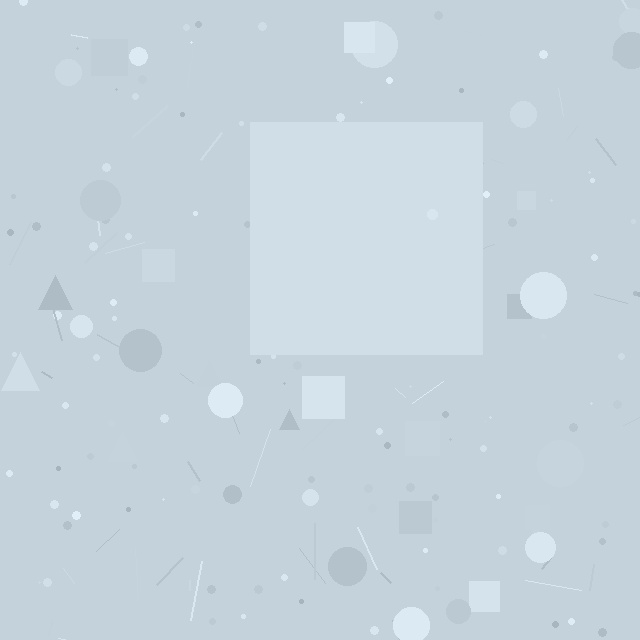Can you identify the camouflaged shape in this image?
The camouflaged shape is a square.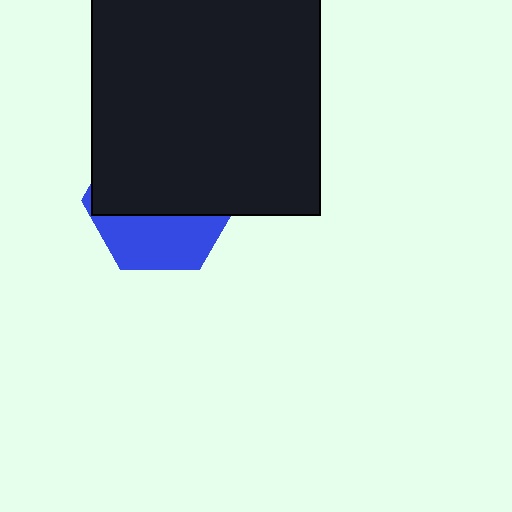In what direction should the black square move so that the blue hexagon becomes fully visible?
The black square should move up. That is the shortest direction to clear the overlap and leave the blue hexagon fully visible.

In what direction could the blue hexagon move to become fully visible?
The blue hexagon could move down. That would shift it out from behind the black square entirely.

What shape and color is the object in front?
The object in front is a black square.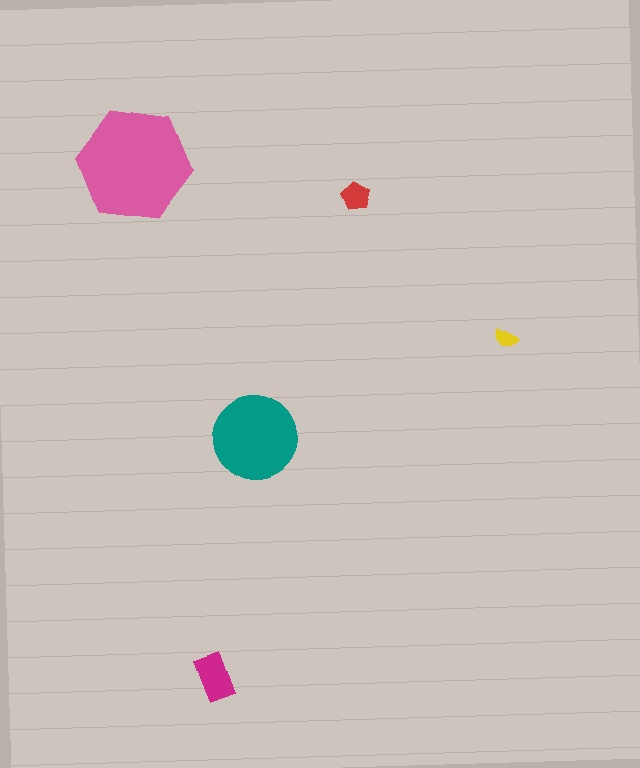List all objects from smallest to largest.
The yellow semicircle, the red pentagon, the magenta rectangle, the teal circle, the pink hexagon.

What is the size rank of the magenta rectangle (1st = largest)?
3rd.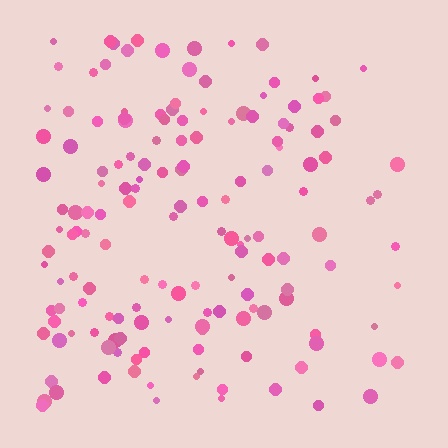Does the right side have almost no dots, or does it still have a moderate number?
Still a moderate number, just noticeably fewer than the left.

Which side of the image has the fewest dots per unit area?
The right.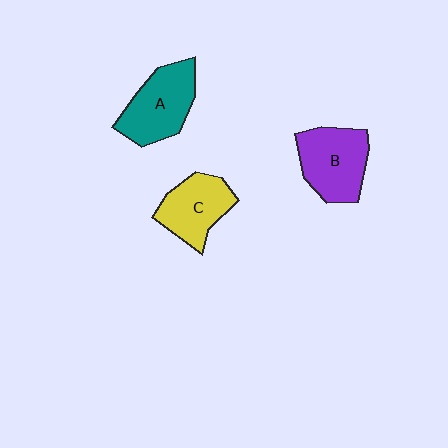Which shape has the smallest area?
Shape C (yellow).